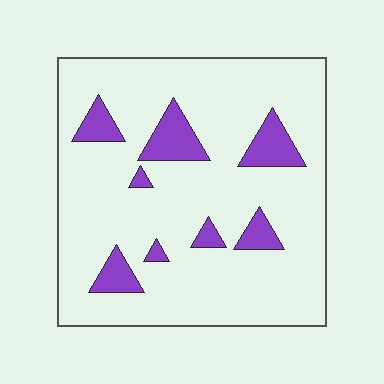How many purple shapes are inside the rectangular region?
8.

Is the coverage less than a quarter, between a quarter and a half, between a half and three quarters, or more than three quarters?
Less than a quarter.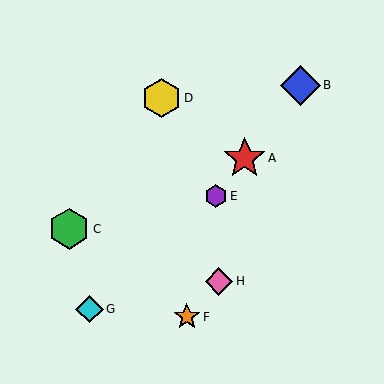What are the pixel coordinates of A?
Object A is at (245, 158).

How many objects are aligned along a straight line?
3 objects (A, B, E) are aligned along a straight line.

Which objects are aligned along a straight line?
Objects A, B, E are aligned along a straight line.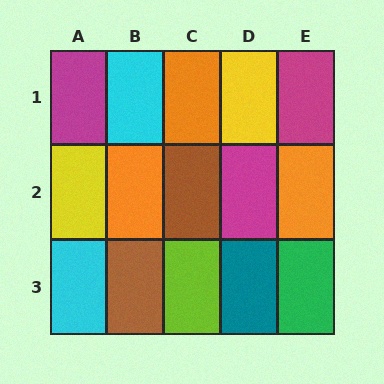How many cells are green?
1 cell is green.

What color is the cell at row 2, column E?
Orange.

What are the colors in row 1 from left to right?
Magenta, cyan, orange, yellow, magenta.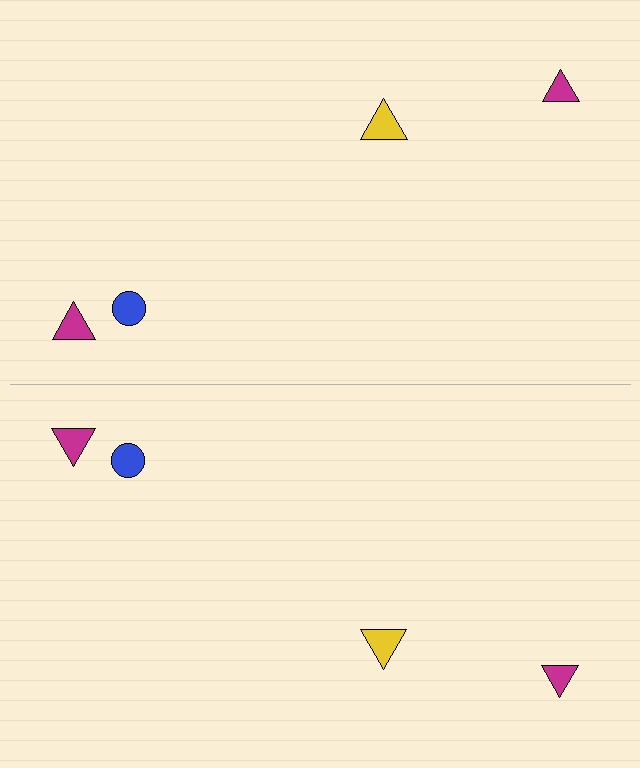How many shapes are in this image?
There are 8 shapes in this image.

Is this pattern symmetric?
Yes, this pattern has bilateral (reflection) symmetry.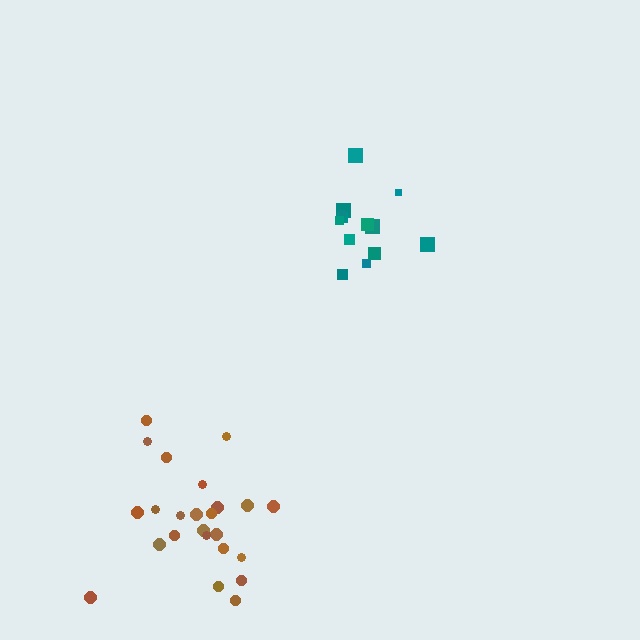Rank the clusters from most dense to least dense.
teal, brown.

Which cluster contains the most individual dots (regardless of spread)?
Brown (24).